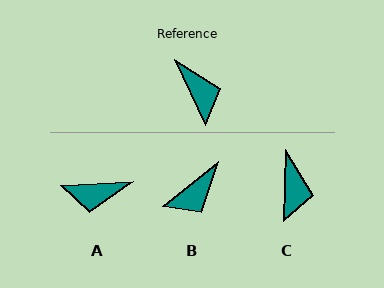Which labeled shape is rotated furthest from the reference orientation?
A, about 112 degrees away.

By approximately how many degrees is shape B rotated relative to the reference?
Approximately 77 degrees clockwise.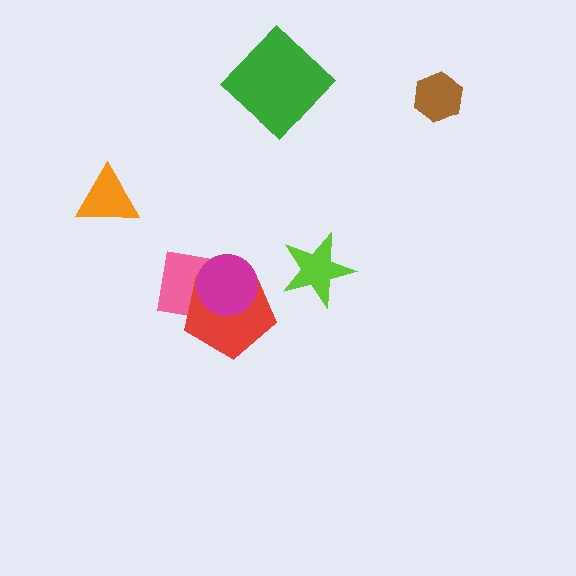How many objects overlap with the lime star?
0 objects overlap with the lime star.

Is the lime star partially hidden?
No, no other shape covers it.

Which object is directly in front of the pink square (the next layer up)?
The red pentagon is directly in front of the pink square.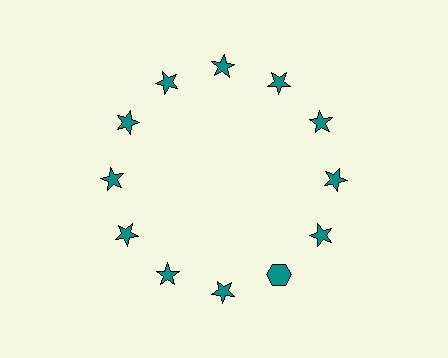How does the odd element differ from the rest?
It has a different shape: hexagon instead of star.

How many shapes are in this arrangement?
There are 12 shapes arranged in a ring pattern.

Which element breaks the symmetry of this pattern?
The teal hexagon at roughly the 5 o'clock position breaks the symmetry. All other shapes are teal stars.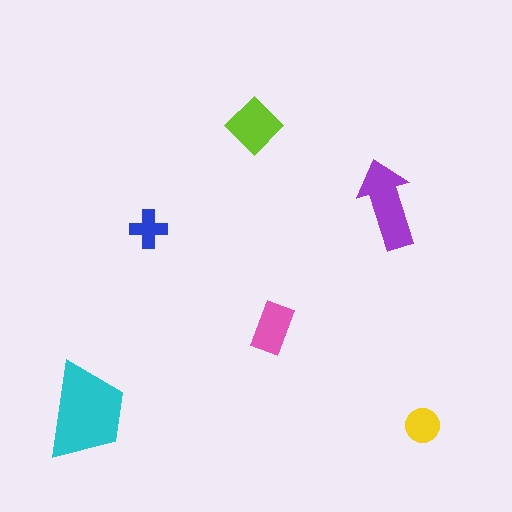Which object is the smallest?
The blue cross.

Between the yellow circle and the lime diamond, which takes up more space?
The lime diamond.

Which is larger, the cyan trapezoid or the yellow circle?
The cyan trapezoid.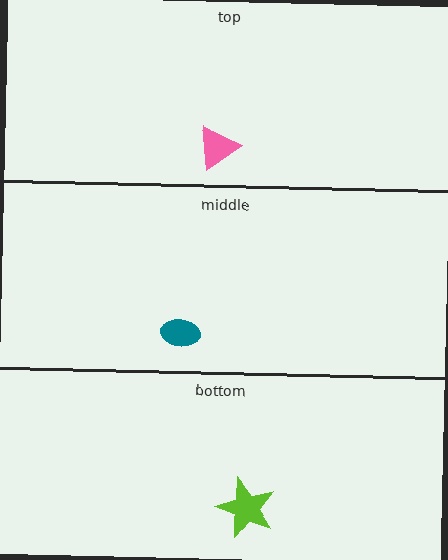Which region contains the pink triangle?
The top region.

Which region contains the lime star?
The bottom region.